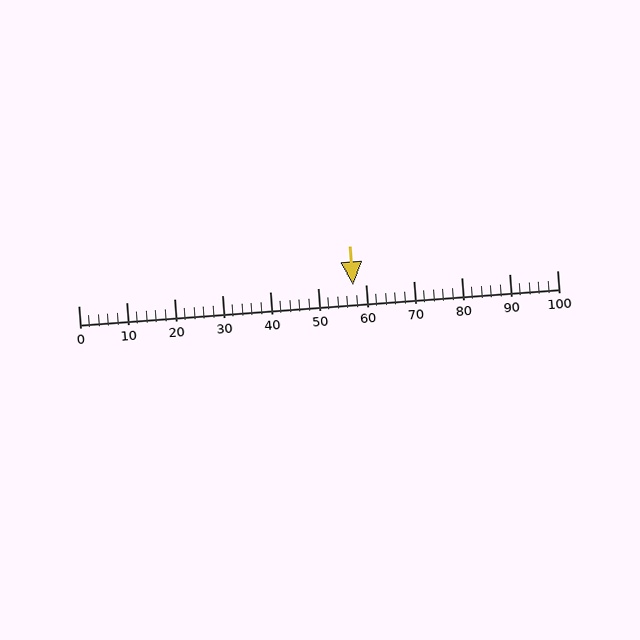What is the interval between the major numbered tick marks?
The major tick marks are spaced 10 units apart.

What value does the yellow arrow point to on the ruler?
The yellow arrow points to approximately 57.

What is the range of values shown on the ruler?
The ruler shows values from 0 to 100.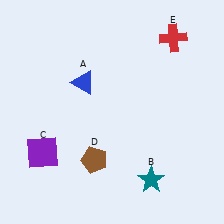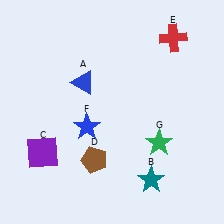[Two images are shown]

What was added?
A blue star (F), a green star (G) were added in Image 2.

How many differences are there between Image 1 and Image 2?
There are 2 differences between the two images.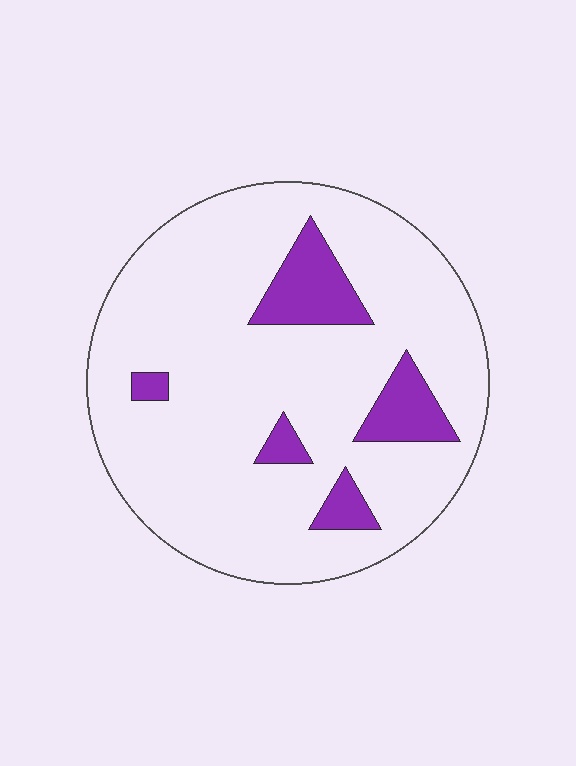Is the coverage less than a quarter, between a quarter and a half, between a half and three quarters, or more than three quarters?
Less than a quarter.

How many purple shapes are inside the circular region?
5.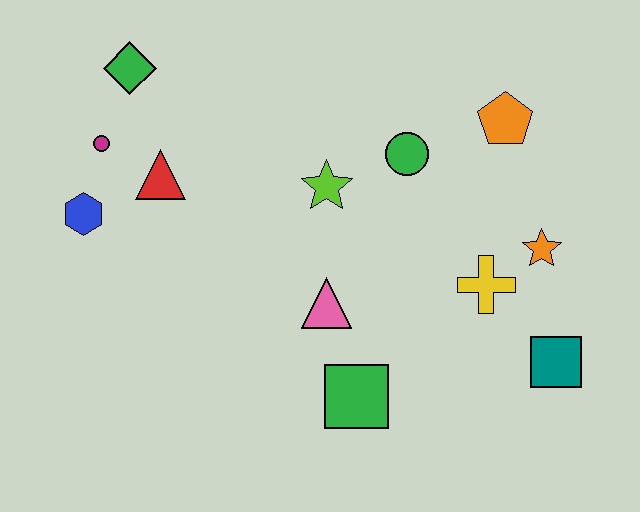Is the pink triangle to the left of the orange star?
Yes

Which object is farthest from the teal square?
The green diamond is farthest from the teal square.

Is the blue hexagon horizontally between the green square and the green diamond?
No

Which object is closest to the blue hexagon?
The magenta circle is closest to the blue hexagon.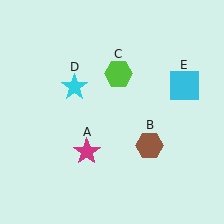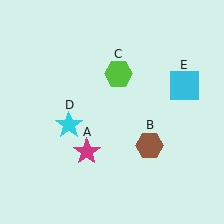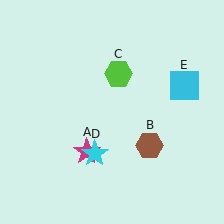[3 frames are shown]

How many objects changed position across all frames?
1 object changed position: cyan star (object D).